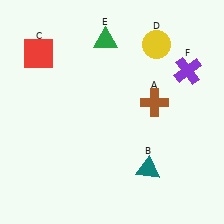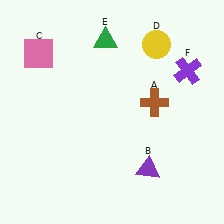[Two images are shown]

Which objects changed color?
B changed from teal to purple. C changed from red to pink.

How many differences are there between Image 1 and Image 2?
There are 2 differences between the two images.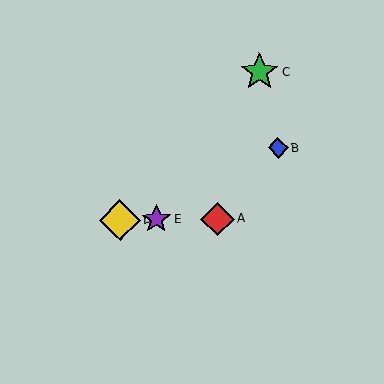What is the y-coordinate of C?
Object C is at y≈72.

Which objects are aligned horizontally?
Objects A, D, E are aligned horizontally.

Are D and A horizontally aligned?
Yes, both are at y≈220.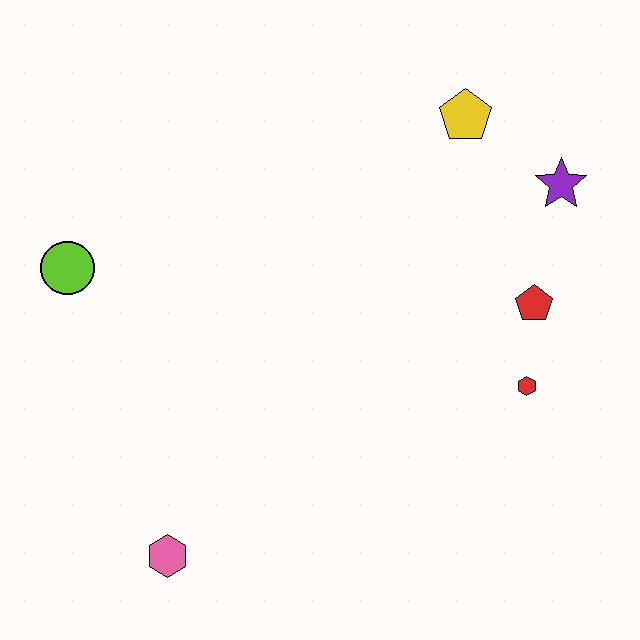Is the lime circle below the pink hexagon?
No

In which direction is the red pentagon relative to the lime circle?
The red pentagon is to the right of the lime circle.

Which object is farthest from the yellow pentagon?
The pink hexagon is farthest from the yellow pentagon.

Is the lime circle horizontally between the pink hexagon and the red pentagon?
No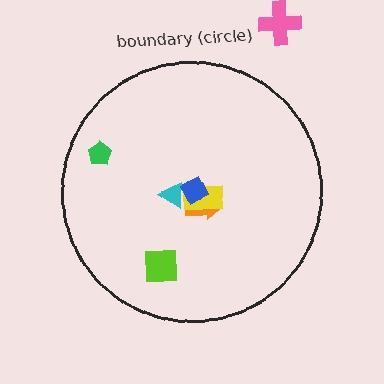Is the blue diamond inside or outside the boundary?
Inside.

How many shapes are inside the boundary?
6 inside, 1 outside.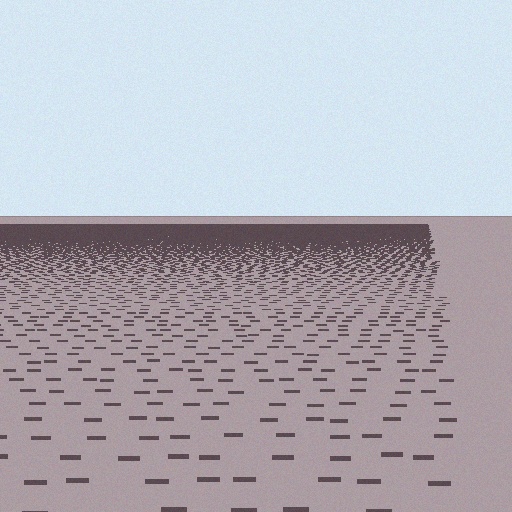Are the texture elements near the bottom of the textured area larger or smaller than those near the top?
Larger. Near the bottom, elements are closer to the viewer and appear at a bigger on-screen size.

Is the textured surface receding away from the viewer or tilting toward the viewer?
The surface is receding away from the viewer. Texture elements get smaller and denser toward the top.